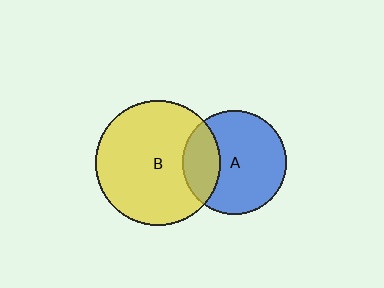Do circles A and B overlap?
Yes.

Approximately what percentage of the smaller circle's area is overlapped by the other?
Approximately 25%.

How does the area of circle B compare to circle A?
Approximately 1.4 times.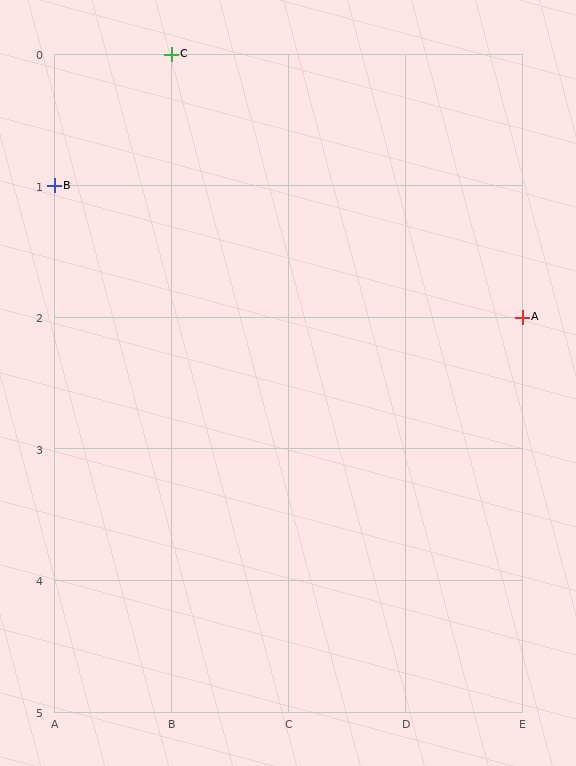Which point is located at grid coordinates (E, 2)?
Point A is at (E, 2).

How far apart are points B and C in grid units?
Points B and C are 1 column and 1 row apart (about 1.4 grid units diagonally).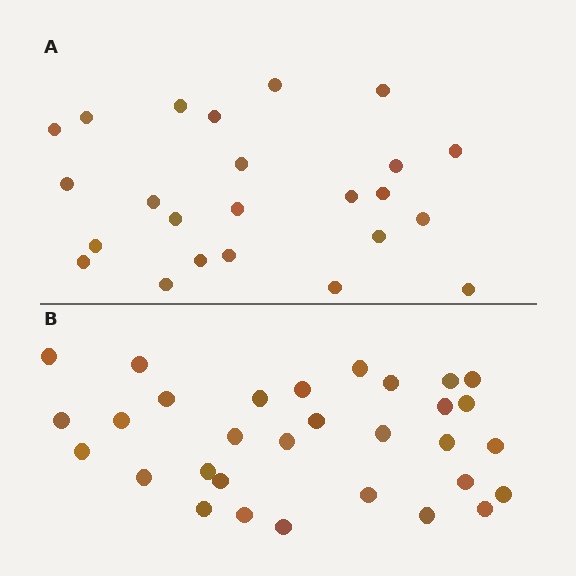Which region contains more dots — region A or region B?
Region B (the bottom region) has more dots.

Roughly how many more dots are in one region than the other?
Region B has roughly 8 or so more dots than region A.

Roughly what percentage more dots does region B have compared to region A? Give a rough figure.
About 30% more.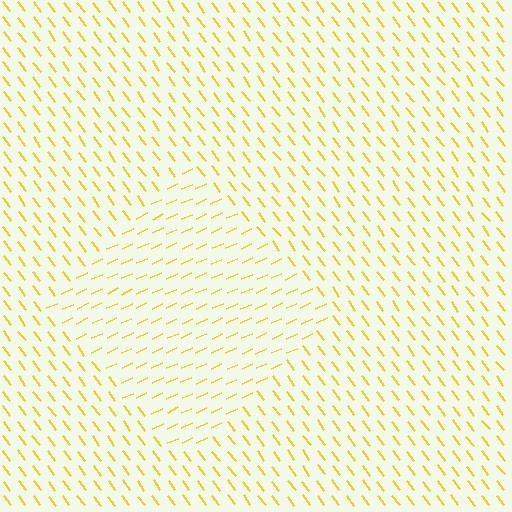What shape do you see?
I see a diamond.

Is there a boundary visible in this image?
Yes, there is a texture boundary formed by a change in line orientation.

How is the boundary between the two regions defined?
The boundary is defined purely by a change in line orientation (approximately 77 degrees difference). All lines are the same color and thickness.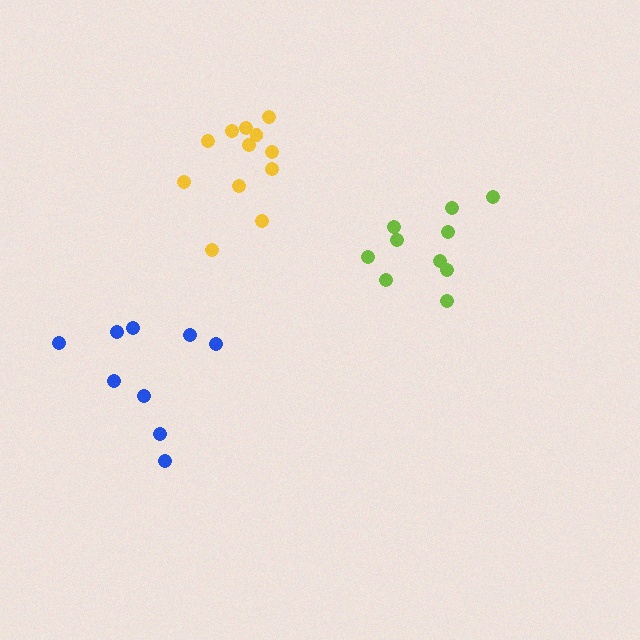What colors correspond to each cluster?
The clusters are colored: yellow, blue, lime.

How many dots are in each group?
Group 1: 12 dots, Group 2: 9 dots, Group 3: 10 dots (31 total).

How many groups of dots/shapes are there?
There are 3 groups.